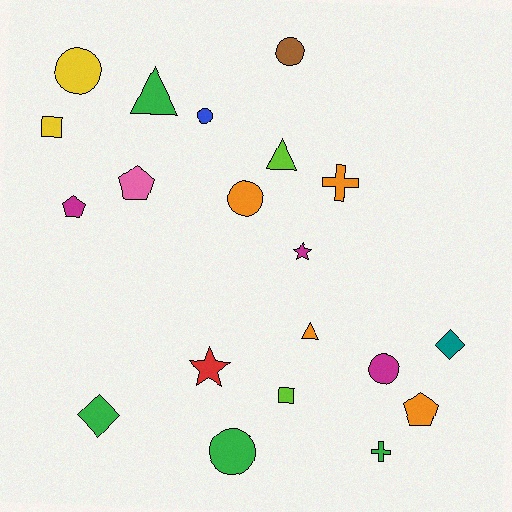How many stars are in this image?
There are 2 stars.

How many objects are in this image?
There are 20 objects.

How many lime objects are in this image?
There are 2 lime objects.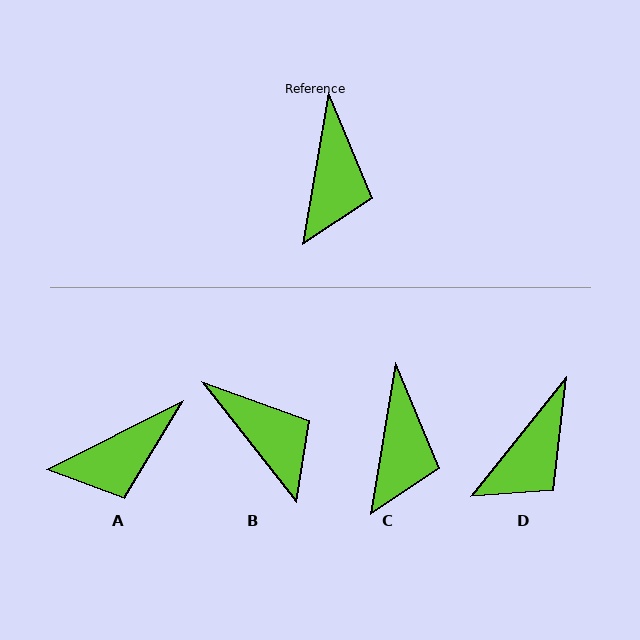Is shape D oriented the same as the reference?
No, it is off by about 29 degrees.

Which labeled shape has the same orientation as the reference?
C.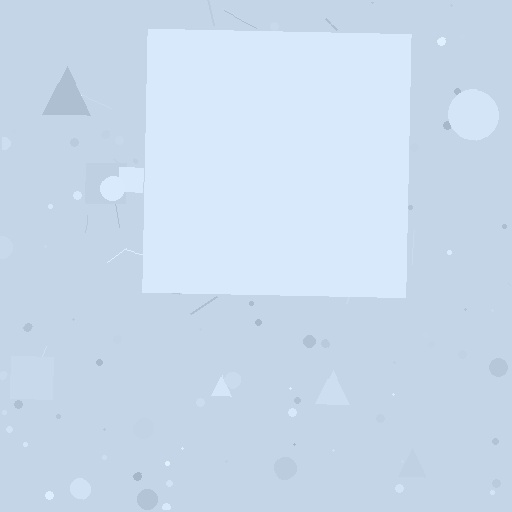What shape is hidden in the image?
A square is hidden in the image.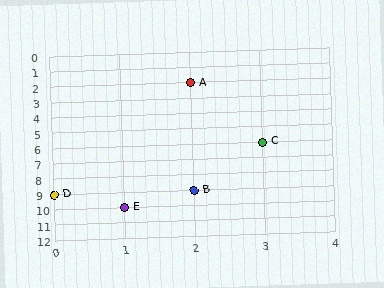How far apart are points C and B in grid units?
Points C and B are 1 column and 3 rows apart (about 3.2 grid units diagonally).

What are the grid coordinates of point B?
Point B is at grid coordinates (2, 9).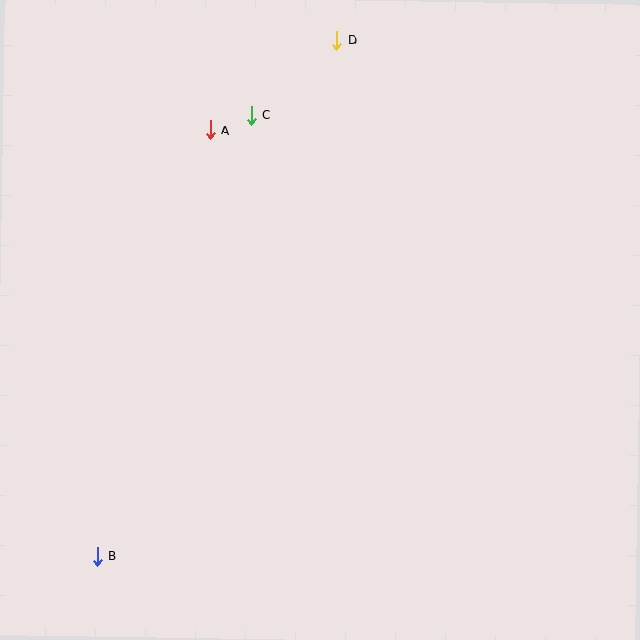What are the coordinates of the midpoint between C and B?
The midpoint between C and B is at (175, 335).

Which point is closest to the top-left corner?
Point A is closest to the top-left corner.